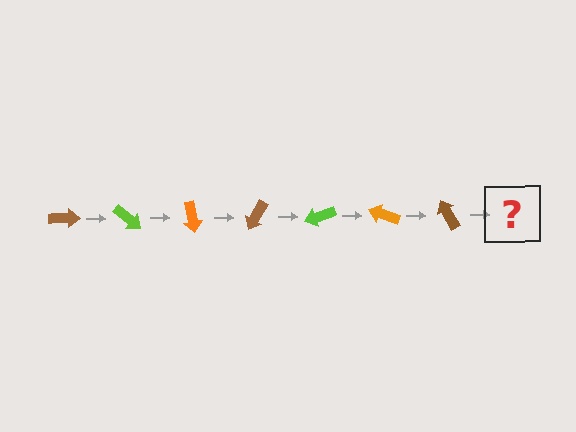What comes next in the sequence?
The next element should be a lime arrow, rotated 280 degrees from the start.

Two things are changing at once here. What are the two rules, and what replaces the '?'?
The two rules are that it rotates 40 degrees each step and the color cycles through brown, lime, and orange. The '?' should be a lime arrow, rotated 280 degrees from the start.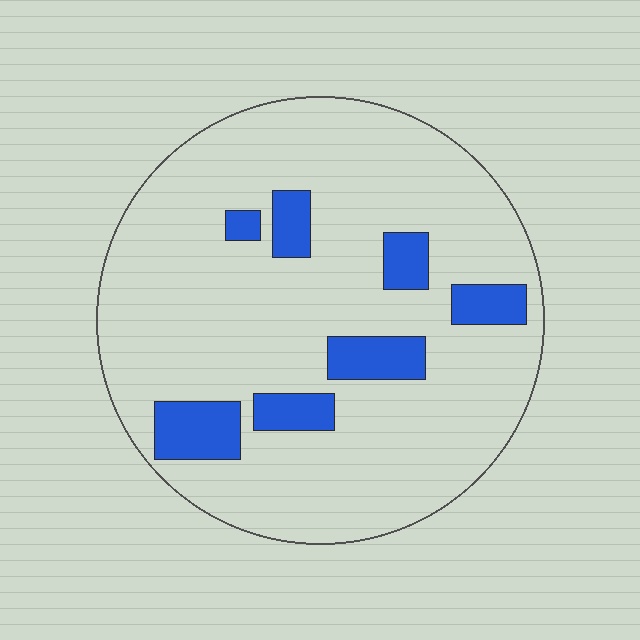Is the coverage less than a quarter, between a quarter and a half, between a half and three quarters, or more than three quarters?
Less than a quarter.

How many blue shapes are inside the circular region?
7.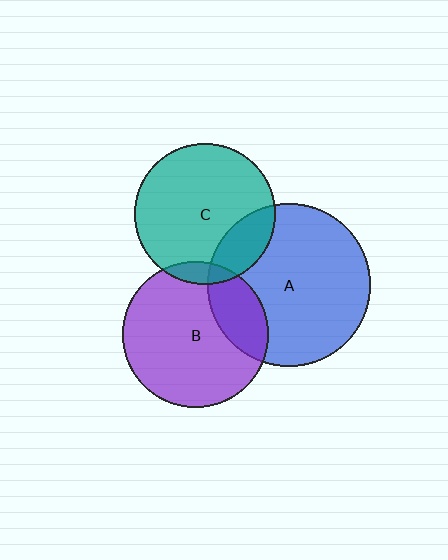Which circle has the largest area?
Circle A (blue).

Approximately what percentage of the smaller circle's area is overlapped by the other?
Approximately 20%.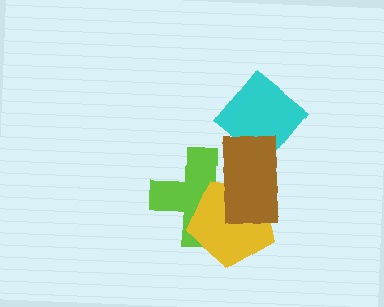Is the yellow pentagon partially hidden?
Yes, it is partially covered by another shape.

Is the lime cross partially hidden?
Yes, it is partially covered by another shape.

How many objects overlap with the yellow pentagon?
2 objects overlap with the yellow pentagon.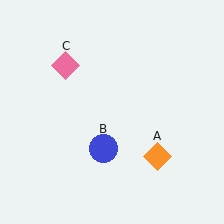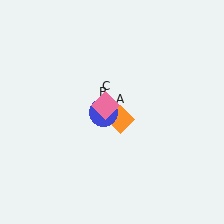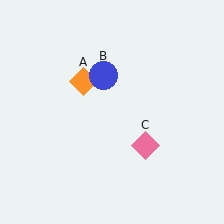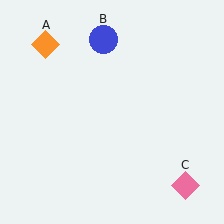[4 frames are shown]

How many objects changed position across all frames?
3 objects changed position: orange diamond (object A), blue circle (object B), pink diamond (object C).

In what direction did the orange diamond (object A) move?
The orange diamond (object A) moved up and to the left.